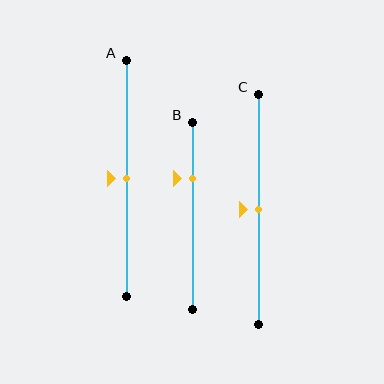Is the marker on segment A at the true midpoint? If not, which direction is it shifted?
Yes, the marker on segment A is at the true midpoint.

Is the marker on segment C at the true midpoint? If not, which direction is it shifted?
Yes, the marker on segment C is at the true midpoint.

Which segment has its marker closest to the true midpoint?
Segment A has its marker closest to the true midpoint.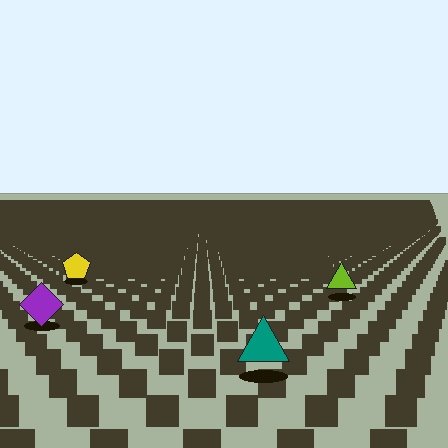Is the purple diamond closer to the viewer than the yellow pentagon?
Yes. The purple diamond is closer — you can tell from the texture gradient: the ground texture is coarser near it.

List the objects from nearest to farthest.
From nearest to farthest: the teal triangle, the purple diamond, the lime triangle, the yellow pentagon.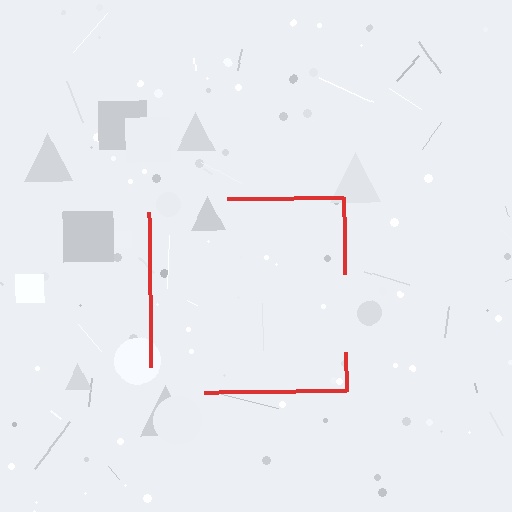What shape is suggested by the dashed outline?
The dashed outline suggests a square.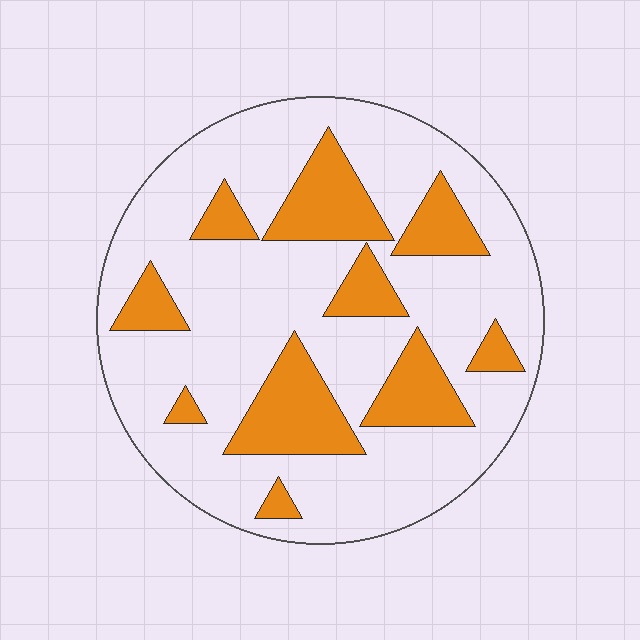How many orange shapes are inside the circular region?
10.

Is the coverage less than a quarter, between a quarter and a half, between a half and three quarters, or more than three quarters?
Less than a quarter.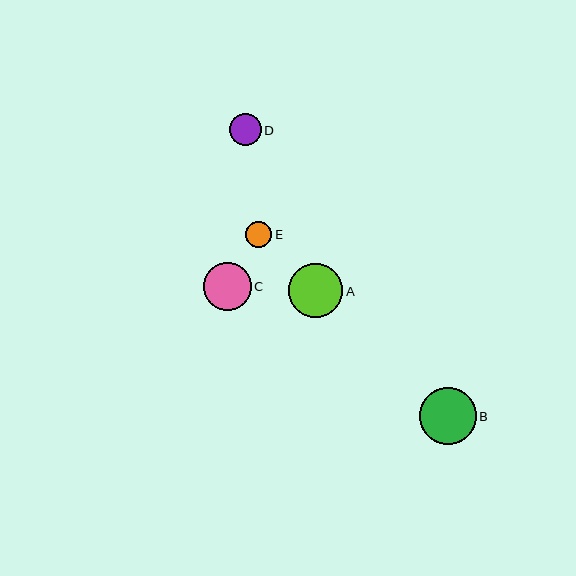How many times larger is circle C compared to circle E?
Circle C is approximately 1.8 times the size of circle E.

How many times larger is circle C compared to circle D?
Circle C is approximately 1.5 times the size of circle D.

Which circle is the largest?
Circle B is the largest with a size of approximately 57 pixels.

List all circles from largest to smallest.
From largest to smallest: B, A, C, D, E.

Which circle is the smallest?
Circle E is the smallest with a size of approximately 26 pixels.